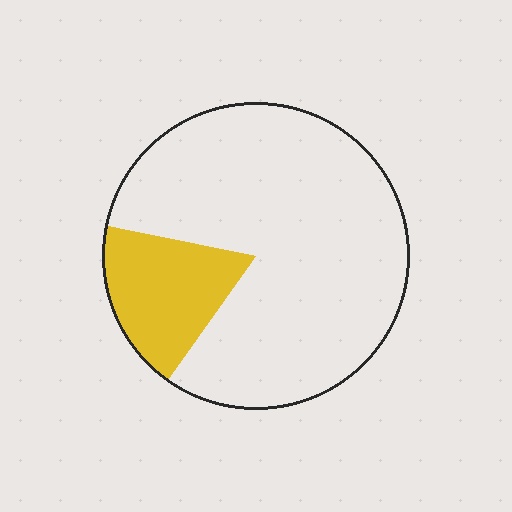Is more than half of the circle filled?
No.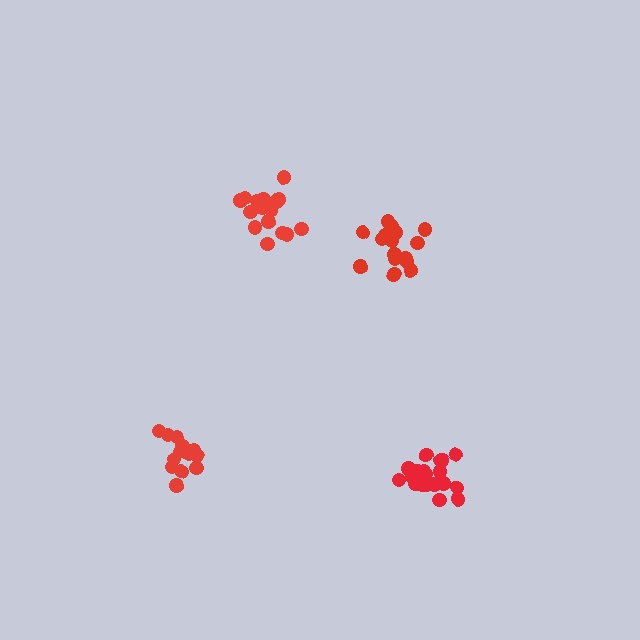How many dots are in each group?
Group 1: 16 dots, Group 2: 20 dots, Group 3: 14 dots, Group 4: 17 dots (67 total).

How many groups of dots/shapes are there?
There are 4 groups.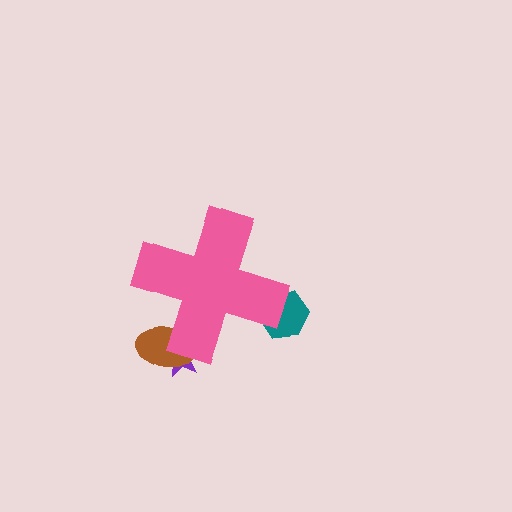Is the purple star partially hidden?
Yes, the purple star is partially hidden behind the pink cross.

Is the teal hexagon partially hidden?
Yes, the teal hexagon is partially hidden behind the pink cross.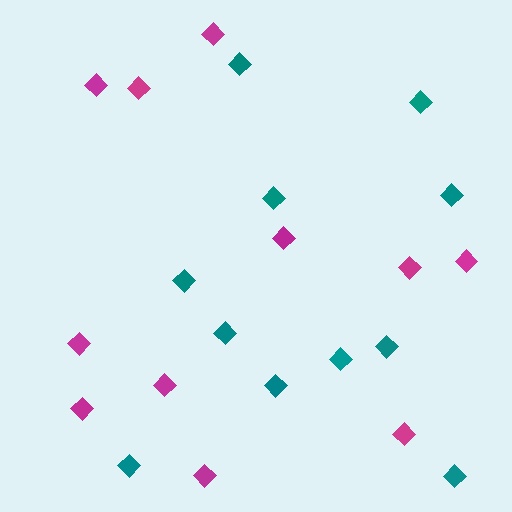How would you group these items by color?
There are 2 groups: one group of teal diamonds (11) and one group of magenta diamonds (11).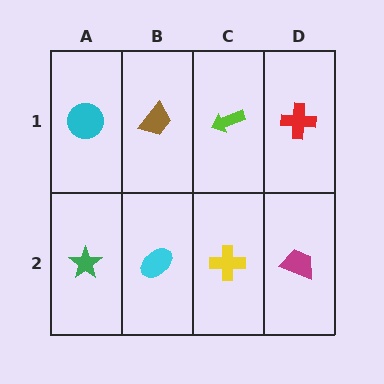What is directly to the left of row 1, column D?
A lime arrow.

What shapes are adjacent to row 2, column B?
A brown trapezoid (row 1, column B), a green star (row 2, column A), a yellow cross (row 2, column C).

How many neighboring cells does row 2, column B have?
3.